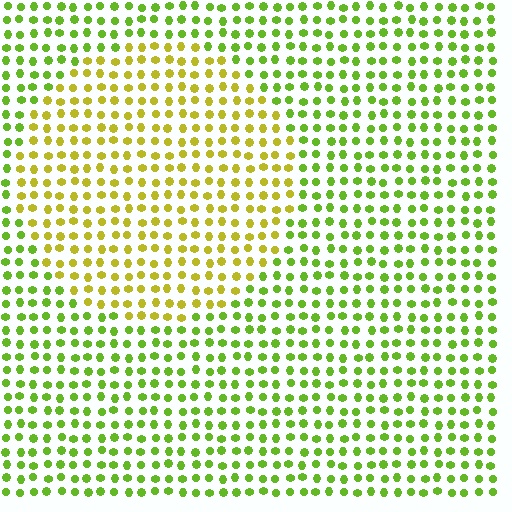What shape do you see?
I see a circle.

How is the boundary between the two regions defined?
The boundary is defined purely by a slight shift in hue (about 35 degrees). Spacing, size, and orientation are identical on both sides.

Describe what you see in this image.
The image is filled with small lime elements in a uniform arrangement. A circle-shaped region is visible where the elements are tinted to a slightly different hue, forming a subtle color boundary.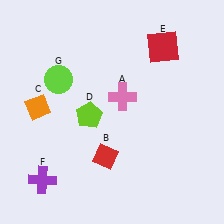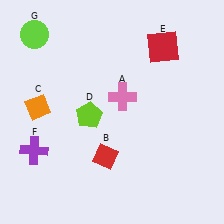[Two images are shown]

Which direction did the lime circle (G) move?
The lime circle (G) moved up.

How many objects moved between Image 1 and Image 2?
2 objects moved between the two images.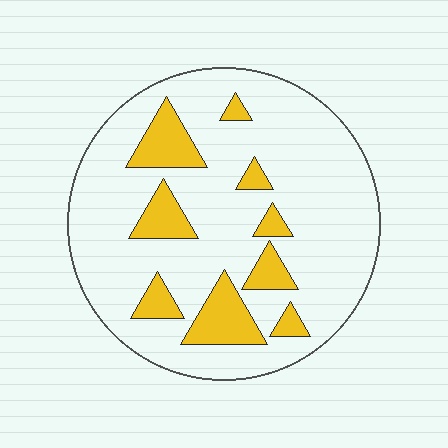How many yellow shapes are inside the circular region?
9.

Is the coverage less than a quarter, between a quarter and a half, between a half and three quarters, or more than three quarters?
Less than a quarter.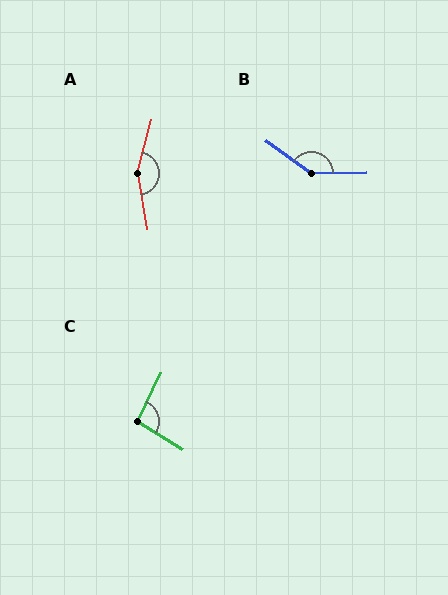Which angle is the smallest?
C, at approximately 96 degrees.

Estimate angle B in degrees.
Approximately 142 degrees.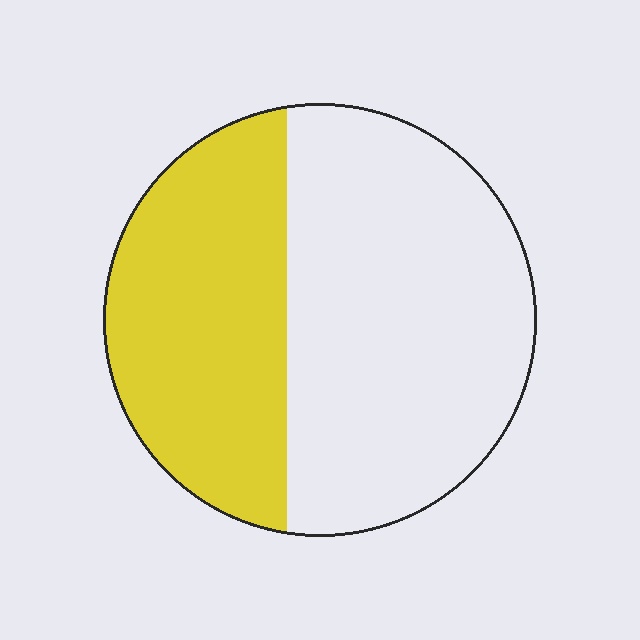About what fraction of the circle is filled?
About two fifths (2/5).